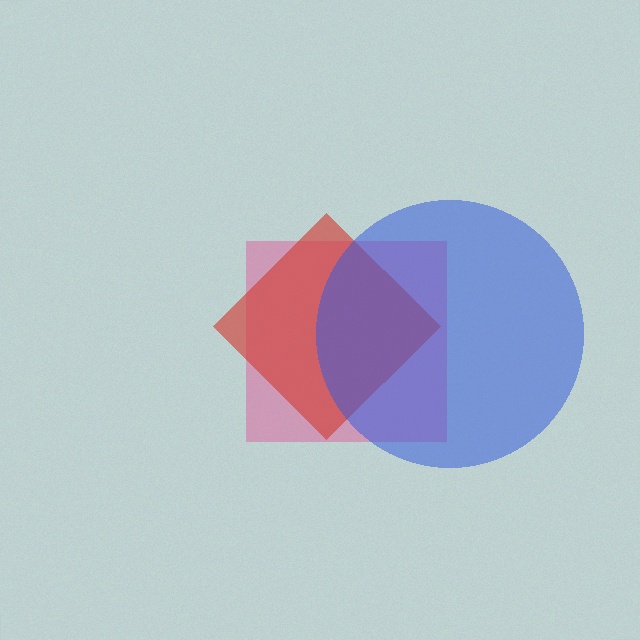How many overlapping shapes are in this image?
There are 3 overlapping shapes in the image.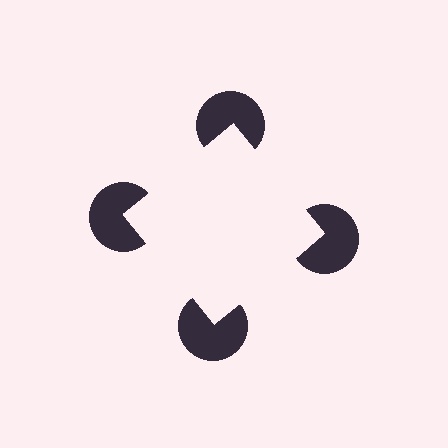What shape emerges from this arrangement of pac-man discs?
An illusory square — its edges are inferred from the aligned wedge cuts in the pac-man discs, not physically drawn.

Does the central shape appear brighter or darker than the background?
It typically appears slightly brighter than the background, even though no actual brightness change is drawn.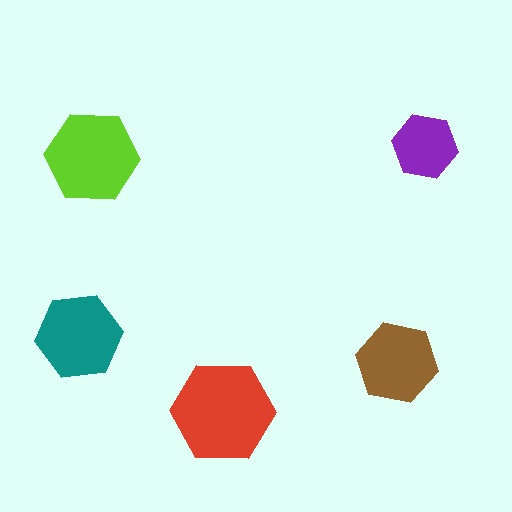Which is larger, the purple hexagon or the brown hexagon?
The brown one.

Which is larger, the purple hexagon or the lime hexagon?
The lime one.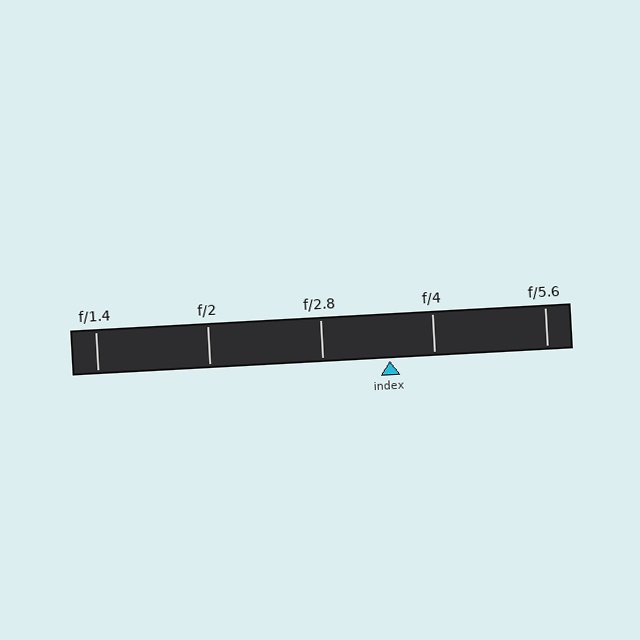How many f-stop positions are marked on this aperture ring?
There are 5 f-stop positions marked.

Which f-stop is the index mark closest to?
The index mark is closest to f/4.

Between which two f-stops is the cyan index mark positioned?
The index mark is between f/2.8 and f/4.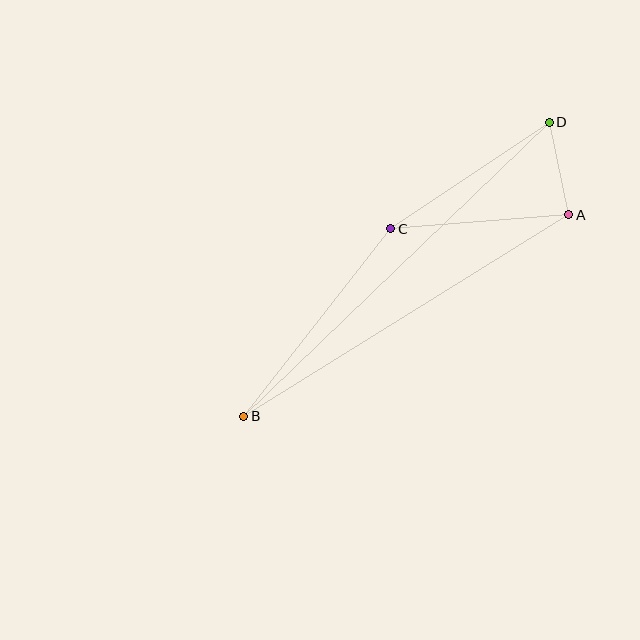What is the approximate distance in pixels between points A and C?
The distance between A and C is approximately 178 pixels.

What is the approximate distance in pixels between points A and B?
The distance between A and B is approximately 383 pixels.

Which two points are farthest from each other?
Points B and D are farthest from each other.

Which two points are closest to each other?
Points A and D are closest to each other.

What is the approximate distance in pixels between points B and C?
The distance between B and C is approximately 238 pixels.